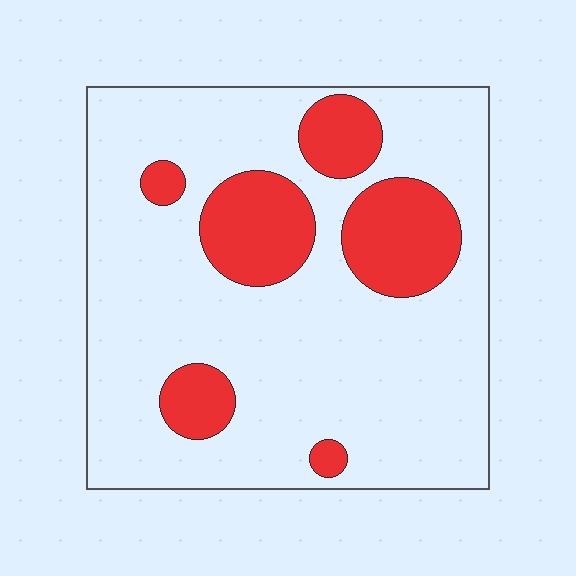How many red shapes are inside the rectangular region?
6.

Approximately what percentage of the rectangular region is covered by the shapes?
Approximately 20%.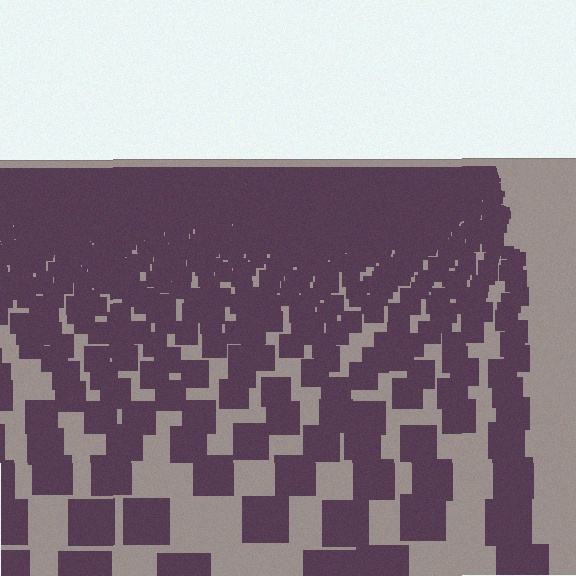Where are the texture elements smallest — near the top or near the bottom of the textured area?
Near the top.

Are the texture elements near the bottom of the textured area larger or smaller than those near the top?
Larger. Near the bottom, elements are closer to the viewer and appear at a bigger on-screen size.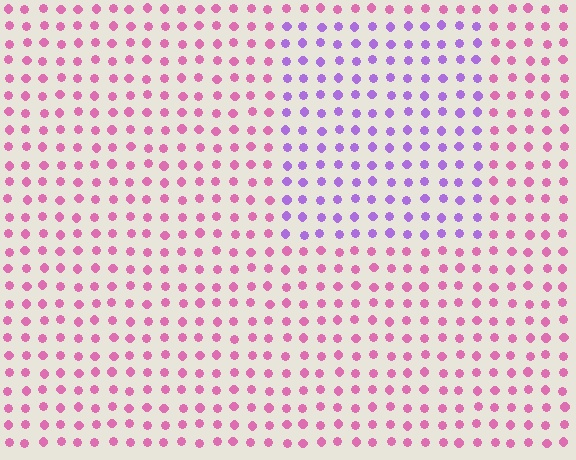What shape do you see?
I see a rectangle.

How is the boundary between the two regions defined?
The boundary is defined purely by a slight shift in hue (about 50 degrees). Spacing, size, and orientation are identical on both sides.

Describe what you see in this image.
The image is filled with small pink elements in a uniform arrangement. A rectangle-shaped region is visible where the elements are tinted to a slightly different hue, forming a subtle color boundary.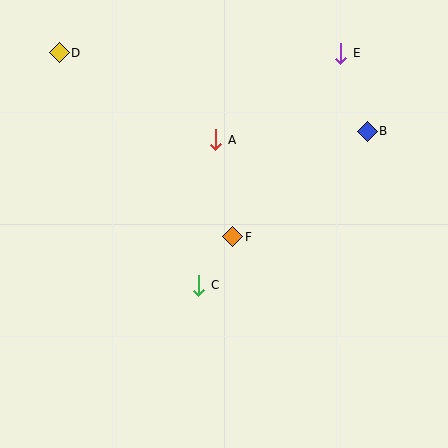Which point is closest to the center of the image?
Point F at (233, 237) is closest to the center.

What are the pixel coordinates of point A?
Point A is at (216, 140).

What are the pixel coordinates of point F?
Point F is at (233, 237).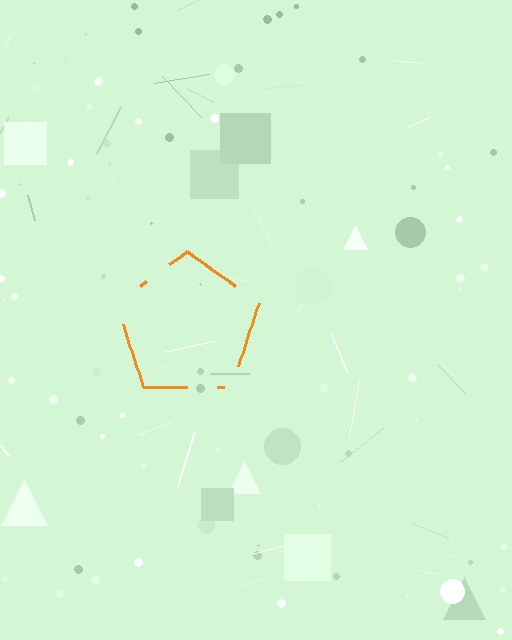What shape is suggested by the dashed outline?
The dashed outline suggests a pentagon.